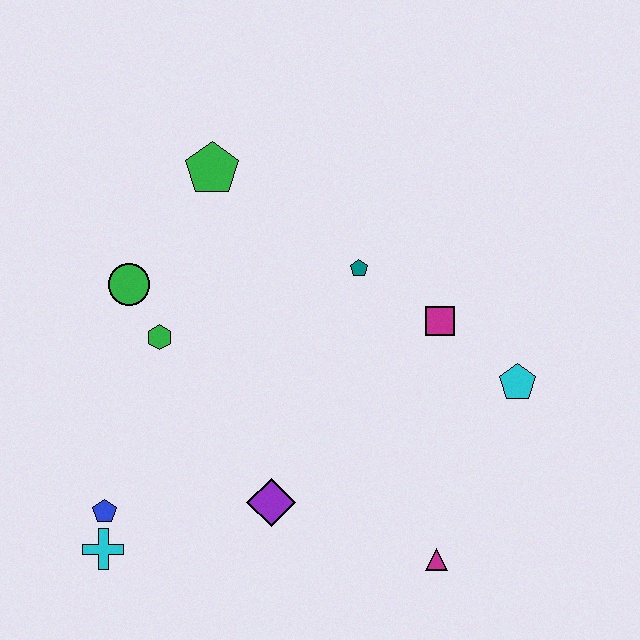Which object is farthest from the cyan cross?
The cyan pentagon is farthest from the cyan cross.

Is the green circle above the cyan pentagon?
Yes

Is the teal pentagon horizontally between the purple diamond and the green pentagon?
No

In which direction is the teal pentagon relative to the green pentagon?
The teal pentagon is to the right of the green pentagon.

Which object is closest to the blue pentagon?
The cyan cross is closest to the blue pentagon.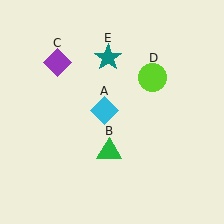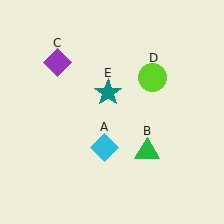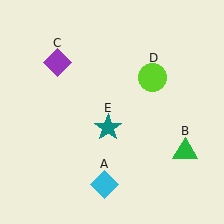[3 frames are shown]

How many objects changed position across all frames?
3 objects changed position: cyan diamond (object A), green triangle (object B), teal star (object E).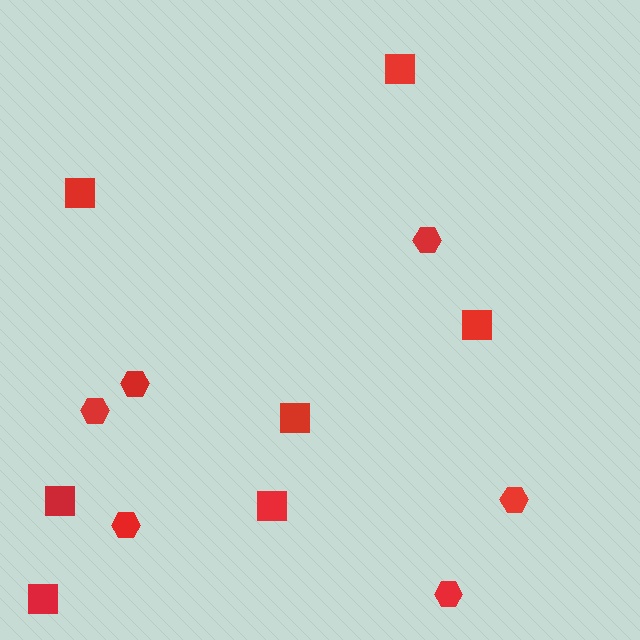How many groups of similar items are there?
There are 2 groups: one group of hexagons (6) and one group of squares (7).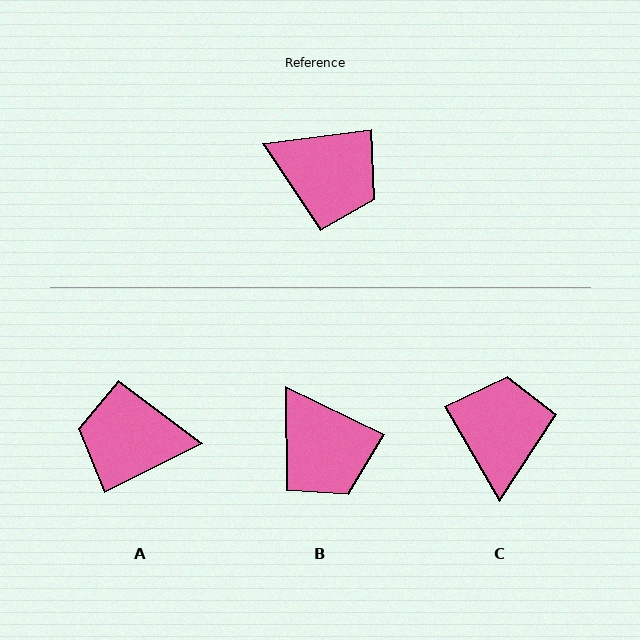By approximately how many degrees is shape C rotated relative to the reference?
Approximately 113 degrees counter-clockwise.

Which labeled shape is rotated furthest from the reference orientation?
A, about 160 degrees away.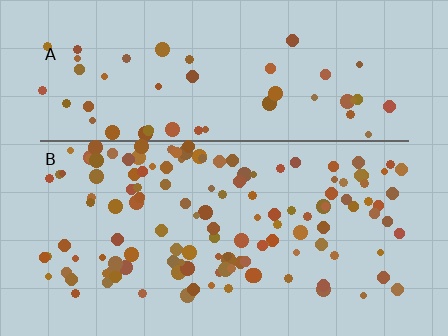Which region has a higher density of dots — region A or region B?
B (the bottom).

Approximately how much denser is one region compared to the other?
Approximately 2.5× — region B over region A.